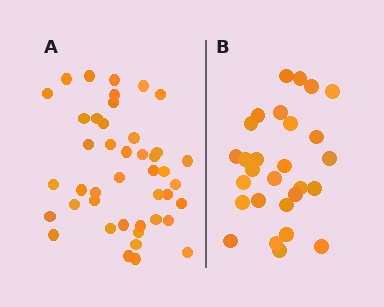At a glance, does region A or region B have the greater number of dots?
Region A (the left region) has more dots.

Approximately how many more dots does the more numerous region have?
Region A has approximately 15 more dots than region B.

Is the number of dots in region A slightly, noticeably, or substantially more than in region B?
Region A has substantially more. The ratio is roughly 1.5 to 1.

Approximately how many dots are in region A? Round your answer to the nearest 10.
About 40 dots. (The exact count is 43, which rounds to 40.)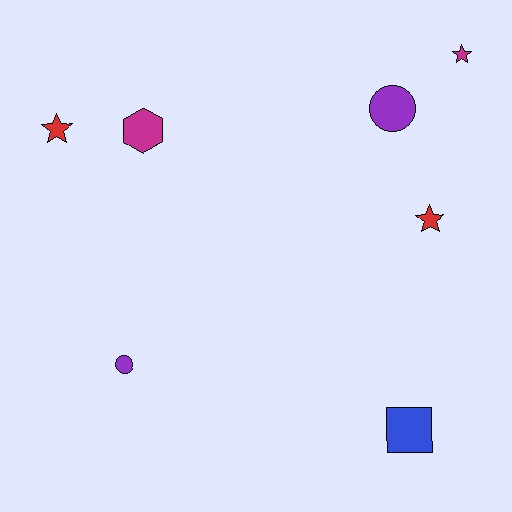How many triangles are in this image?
There are no triangles.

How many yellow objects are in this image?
There are no yellow objects.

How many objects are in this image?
There are 7 objects.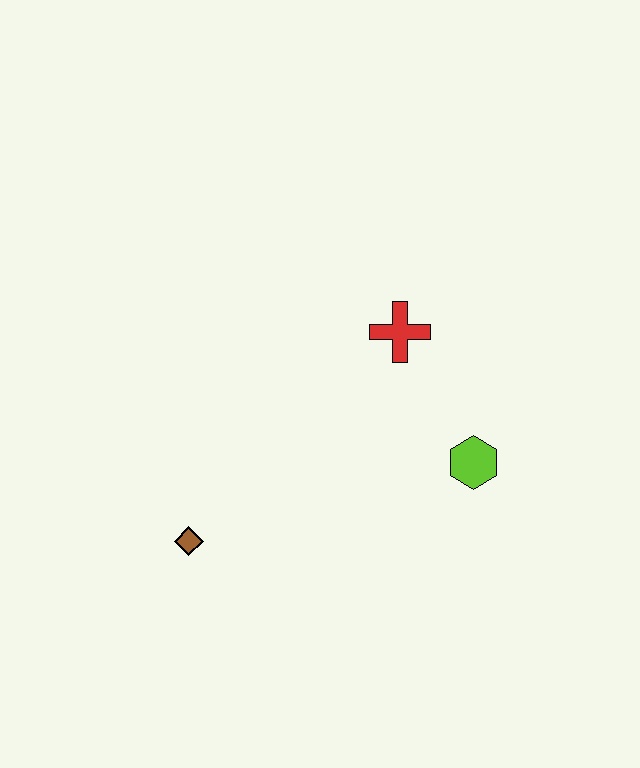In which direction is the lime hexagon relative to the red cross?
The lime hexagon is below the red cross.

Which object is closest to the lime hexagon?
The red cross is closest to the lime hexagon.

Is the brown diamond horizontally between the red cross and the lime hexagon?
No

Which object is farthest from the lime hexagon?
The brown diamond is farthest from the lime hexagon.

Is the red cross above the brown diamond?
Yes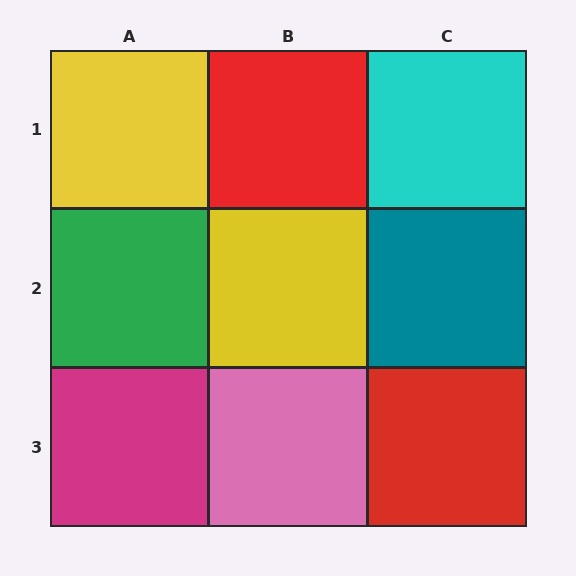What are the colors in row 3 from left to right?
Magenta, pink, red.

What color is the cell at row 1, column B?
Red.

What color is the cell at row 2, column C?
Teal.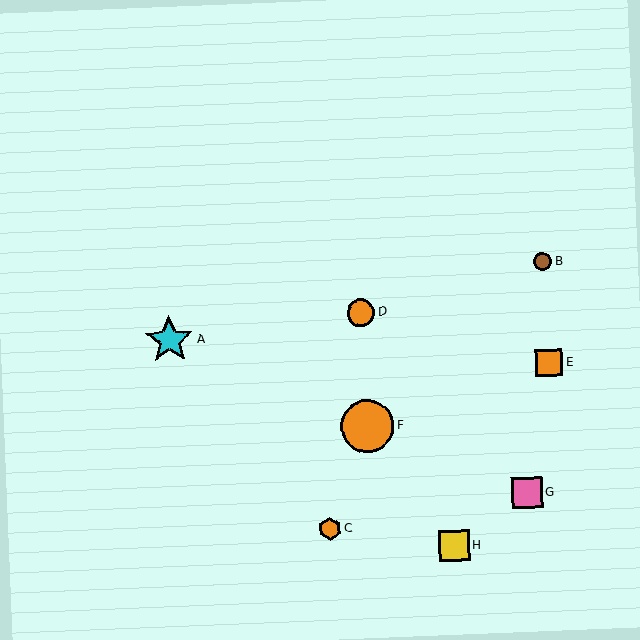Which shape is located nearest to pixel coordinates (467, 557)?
The yellow square (labeled H) at (454, 546) is nearest to that location.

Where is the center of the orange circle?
The center of the orange circle is at (368, 426).